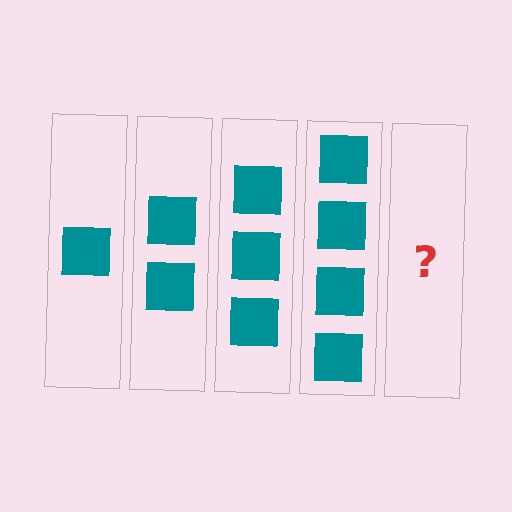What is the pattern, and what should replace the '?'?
The pattern is that each step adds one more square. The '?' should be 5 squares.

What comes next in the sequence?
The next element should be 5 squares.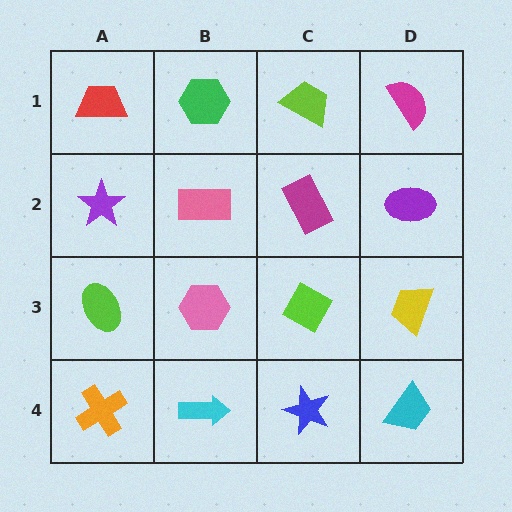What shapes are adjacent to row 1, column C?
A magenta rectangle (row 2, column C), a green hexagon (row 1, column B), a magenta semicircle (row 1, column D).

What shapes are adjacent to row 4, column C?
A lime diamond (row 3, column C), a cyan arrow (row 4, column B), a cyan trapezoid (row 4, column D).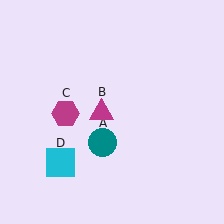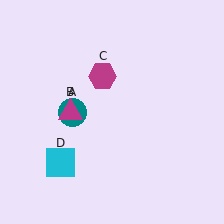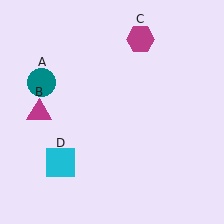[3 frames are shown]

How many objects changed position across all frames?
3 objects changed position: teal circle (object A), magenta triangle (object B), magenta hexagon (object C).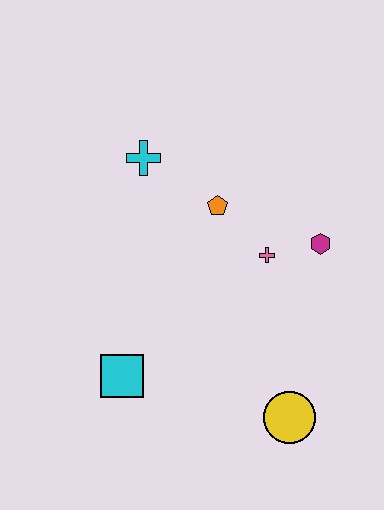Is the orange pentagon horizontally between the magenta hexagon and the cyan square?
Yes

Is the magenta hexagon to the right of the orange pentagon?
Yes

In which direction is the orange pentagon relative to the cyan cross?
The orange pentagon is to the right of the cyan cross.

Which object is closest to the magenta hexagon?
The pink cross is closest to the magenta hexagon.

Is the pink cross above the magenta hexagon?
No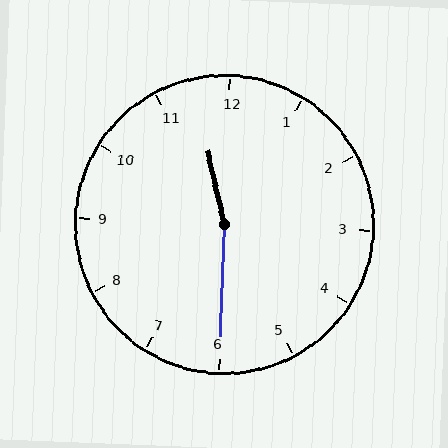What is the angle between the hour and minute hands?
Approximately 165 degrees.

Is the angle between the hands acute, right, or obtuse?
It is obtuse.